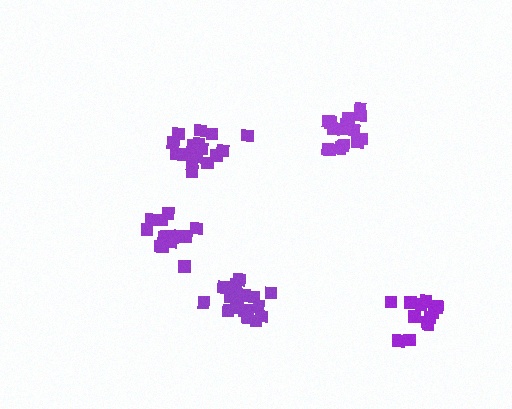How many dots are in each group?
Group 1: 15 dots, Group 2: 19 dots, Group 3: 19 dots, Group 4: 16 dots, Group 5: 13 dots (82 total).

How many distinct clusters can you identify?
There are 5 distinct clusters.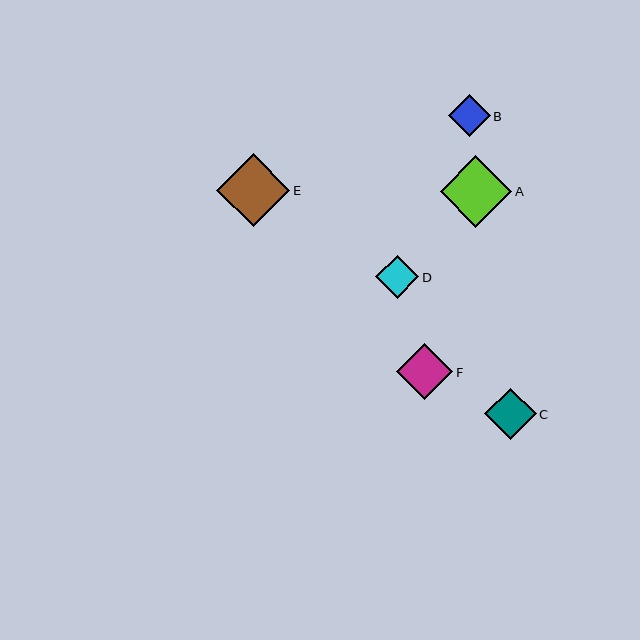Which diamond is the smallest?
Diamond B is the smallest with a size of approximately 42 pixels.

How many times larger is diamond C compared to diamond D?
Diamond C is approximately 1.2 times the size of diamond D.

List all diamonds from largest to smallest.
From largest to smallest: E, A, F, C, D, B.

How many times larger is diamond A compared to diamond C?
Diamond A is approximately 1.4 times the size of diamond C.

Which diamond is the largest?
Diamond E is the largest with a size of approximately 73 pixels.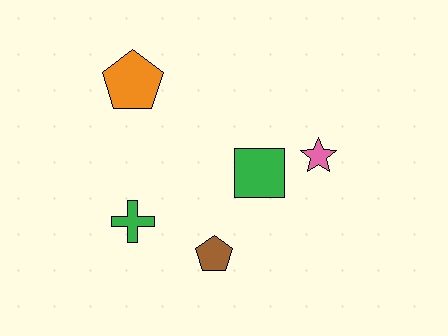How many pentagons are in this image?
There are 2 pentagons.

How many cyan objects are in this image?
There are no cyan objects.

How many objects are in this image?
There are 5 objects.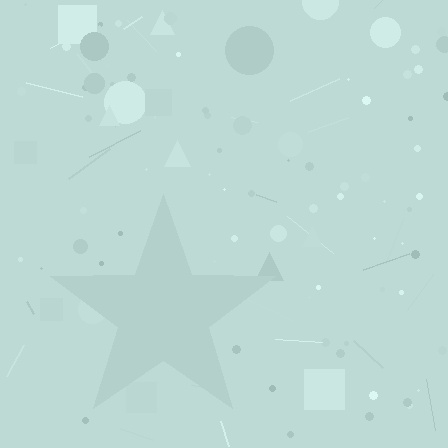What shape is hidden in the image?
A star is hidden in the image.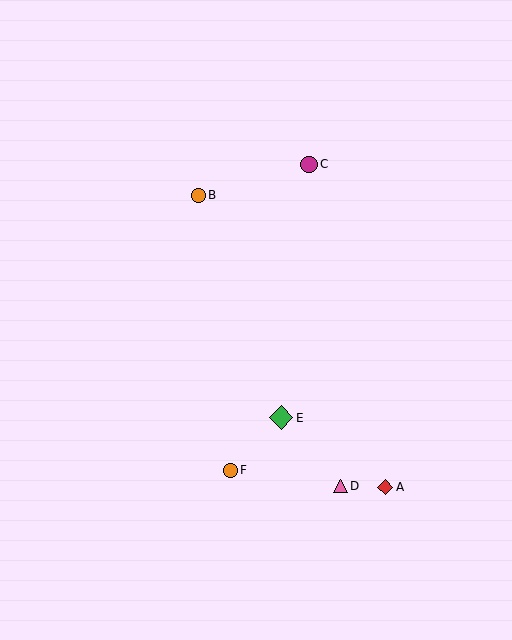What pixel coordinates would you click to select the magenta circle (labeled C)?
Click at (309, 164) to select the magenta circle C.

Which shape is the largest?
The green diamond (labeled E) is the largest.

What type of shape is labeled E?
Shape E is a green diamond.